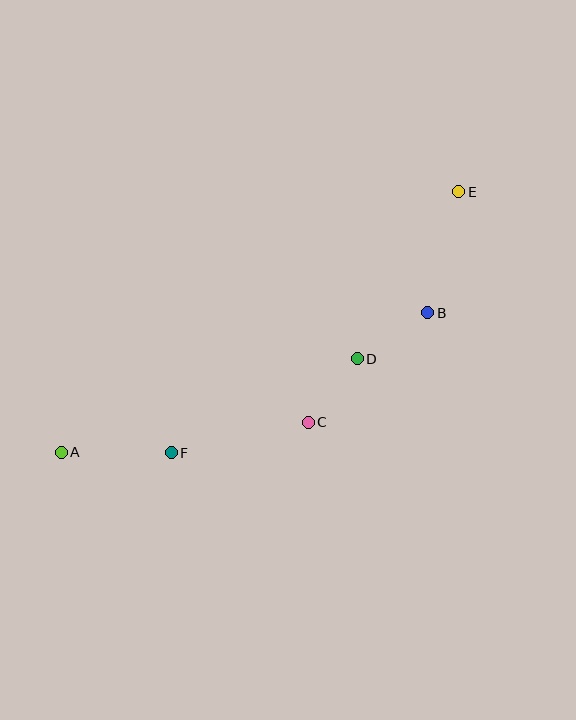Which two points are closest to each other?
Points C and D are closest to each other.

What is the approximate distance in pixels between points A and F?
The distance between A and F is approximately 110 pixels.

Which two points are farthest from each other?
Points A and E are farthest from each other.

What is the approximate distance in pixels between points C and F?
The distance between C and F is approximately 140 pixels.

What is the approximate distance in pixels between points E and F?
The distance between E and F is approximately 388 pixels.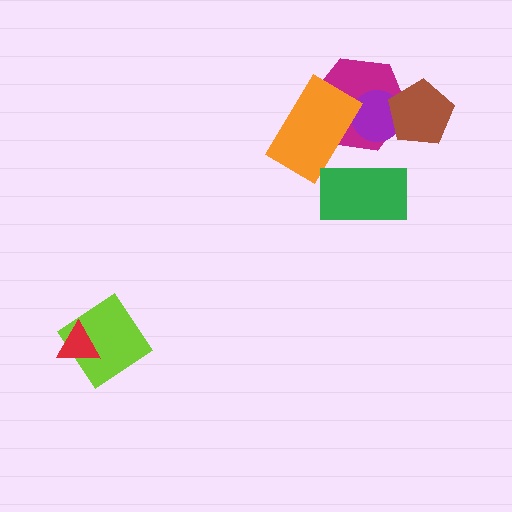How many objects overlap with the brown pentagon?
2 objects overlap with the brown pentagon.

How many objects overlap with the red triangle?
1 object overlaps with the red triangle.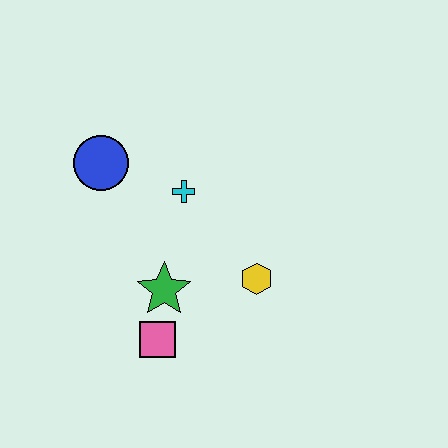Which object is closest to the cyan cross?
The blue circle is closest to the cyan cross.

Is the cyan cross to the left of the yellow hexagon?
Yes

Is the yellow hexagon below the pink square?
No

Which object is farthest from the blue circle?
The yellow hexagon is farthest from the blue circle.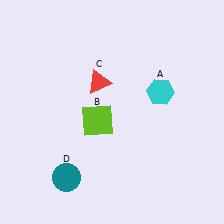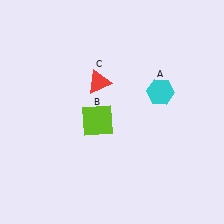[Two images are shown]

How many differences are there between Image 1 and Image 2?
There is 1 difference between the two images.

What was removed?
The teal circle (D) was removed in Image 2.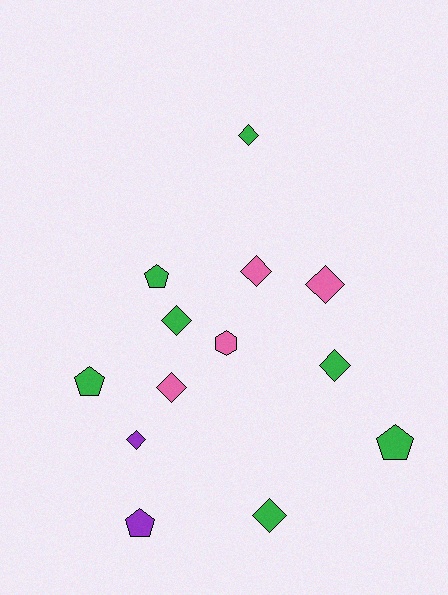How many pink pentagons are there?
There are no pink pentagons.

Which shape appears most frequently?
Diamond, with 8 objects.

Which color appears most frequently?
Green, with 7 objects.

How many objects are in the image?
There are 13 objects.